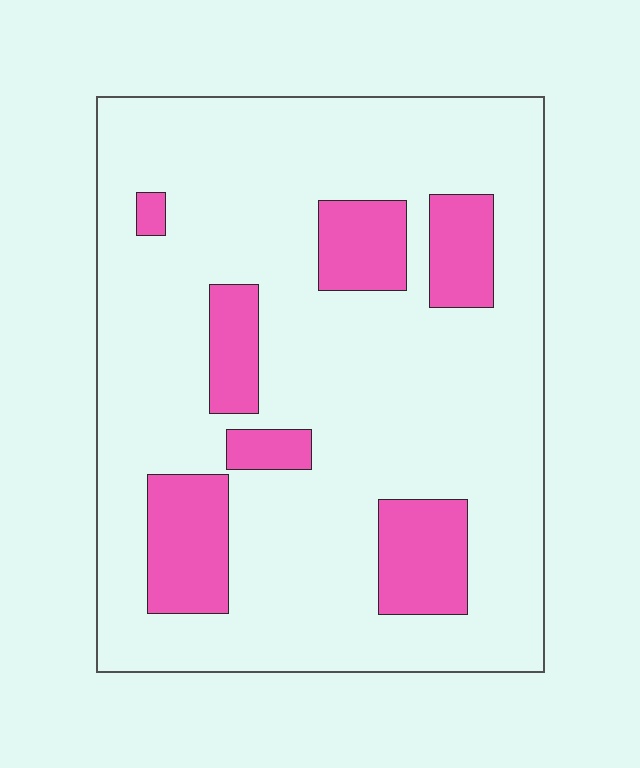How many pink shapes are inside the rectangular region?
7.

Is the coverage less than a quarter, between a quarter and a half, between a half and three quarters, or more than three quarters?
Less than a quarter.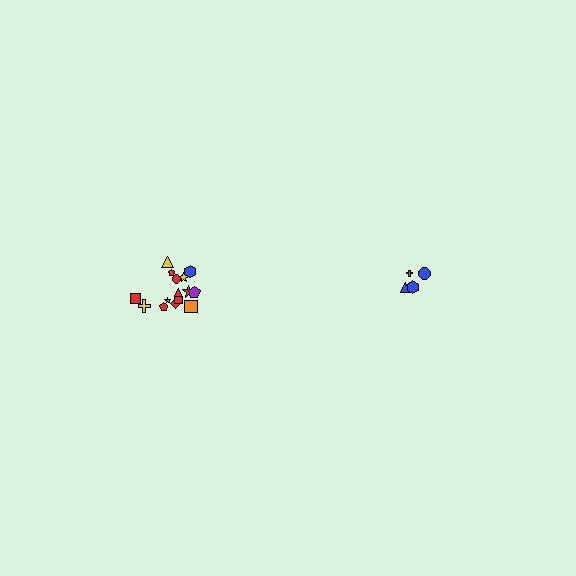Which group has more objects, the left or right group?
The left group.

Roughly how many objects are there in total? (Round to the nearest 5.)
Roughly 20 objects in total.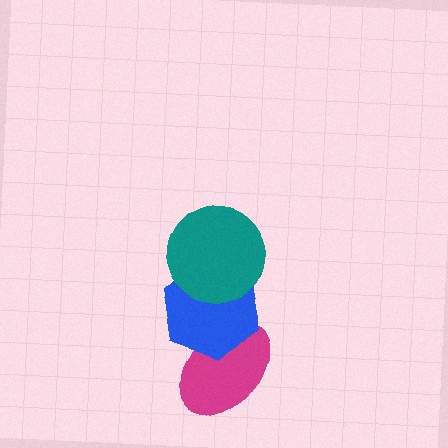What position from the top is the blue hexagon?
The blue hexagon is 2nd from the top.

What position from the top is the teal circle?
The teal circle is 1st from the top.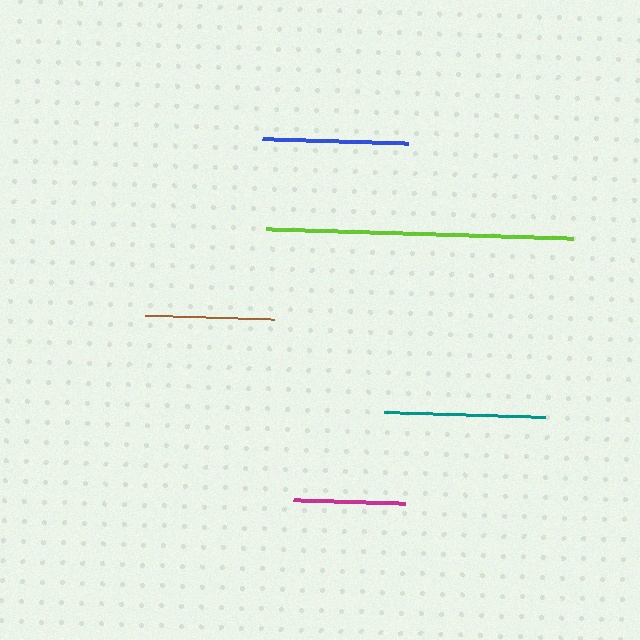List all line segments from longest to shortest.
From longest to shortest: lime, teal, blue, brown, magenta.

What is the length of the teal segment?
The teal segment is approximately 161 pixels long.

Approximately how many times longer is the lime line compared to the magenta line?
The lime line is approximately 2.7 times the length of the magenta line.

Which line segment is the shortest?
The magenta line is the shortest at approximately 112 pixels.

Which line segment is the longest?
The lime line is the longest at approximately 307 pixels.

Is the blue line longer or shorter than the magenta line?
The blue line is longer than the magenta line.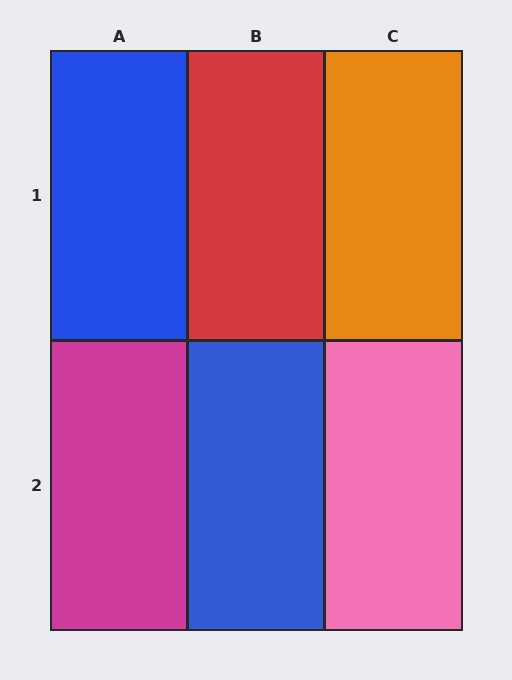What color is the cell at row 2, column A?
Magenta.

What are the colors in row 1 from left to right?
Blue, red, orange.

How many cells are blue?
2 cells are blue.